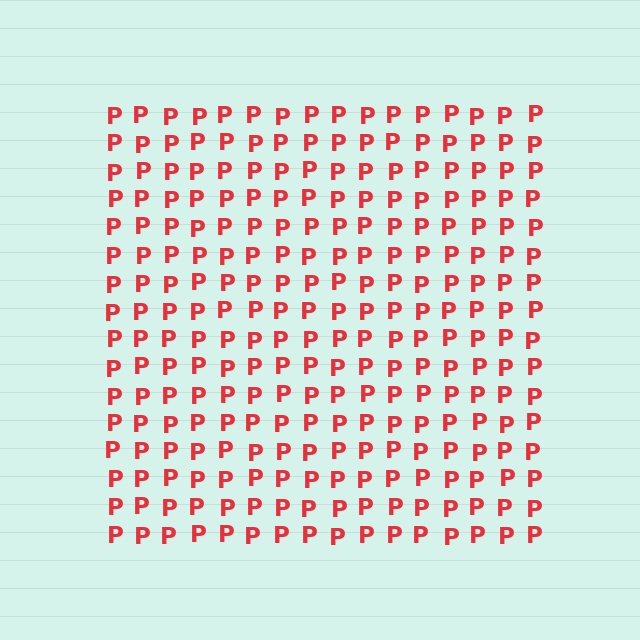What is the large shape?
The large shape is a square.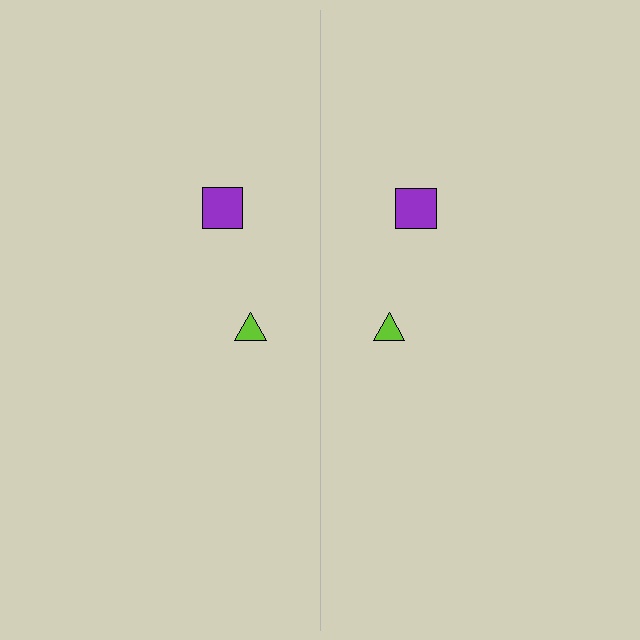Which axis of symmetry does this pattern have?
The pattern has a vertical axis of symmetry running through the center of the image.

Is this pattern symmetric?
Yes, this pattern has bilateral (reflection) symmetry.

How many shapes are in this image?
There are 4 shapes in this image.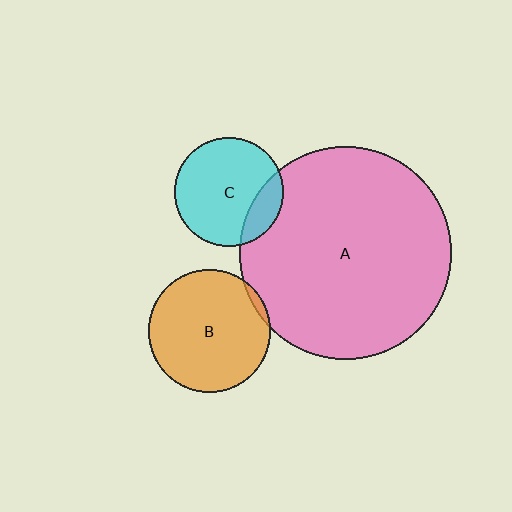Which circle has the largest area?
Circle A (pink).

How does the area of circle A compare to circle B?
Approximately 3.0 times.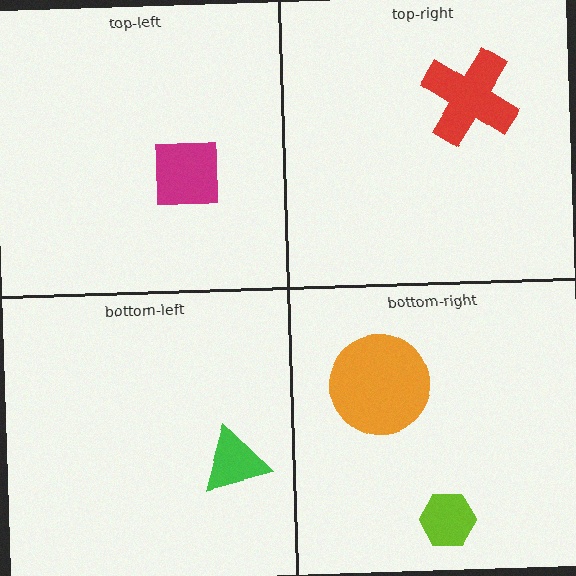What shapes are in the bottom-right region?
The orange circle, the lime hexagon.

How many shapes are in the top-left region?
1.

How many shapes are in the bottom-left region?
1.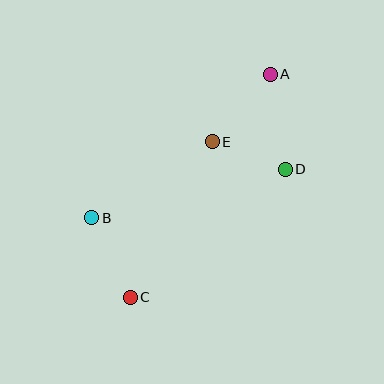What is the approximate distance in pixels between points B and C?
The distance between B and C is approximately 88 pixels.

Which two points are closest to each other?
Points D and E are closest to each other.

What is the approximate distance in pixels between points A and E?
The distance between A and E is approximately 89 pixels.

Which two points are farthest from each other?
Points A and C are farthest from each other.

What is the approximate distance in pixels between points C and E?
The distance between C and E is approximately 176 pixels.